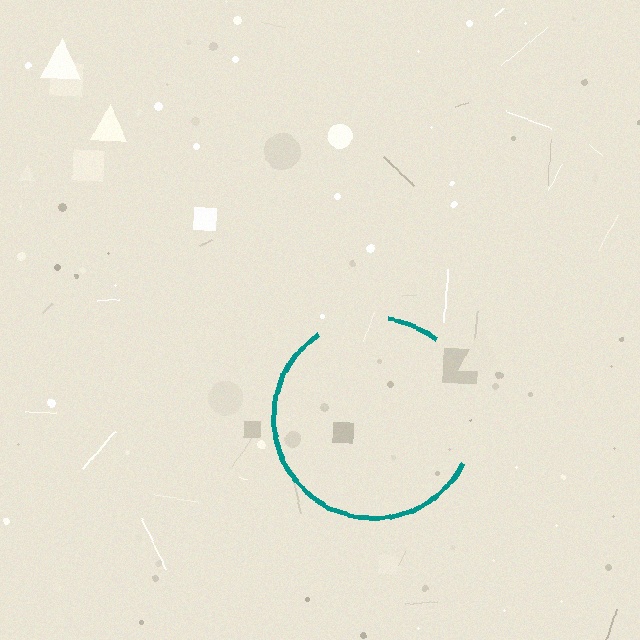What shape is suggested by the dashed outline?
The dashed outline suggests a circle.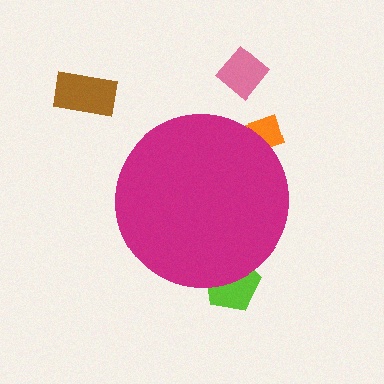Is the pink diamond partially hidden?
No, the pink diamond is fully visible.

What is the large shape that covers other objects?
A magenta circle.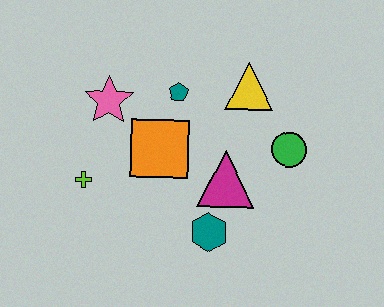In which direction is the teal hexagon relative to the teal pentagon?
The teal hexagon is below the teal pentagon.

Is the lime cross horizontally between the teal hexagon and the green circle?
No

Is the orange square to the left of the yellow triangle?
Yes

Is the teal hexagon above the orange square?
No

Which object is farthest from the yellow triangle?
The lime cross is farthest from the yellow triangle.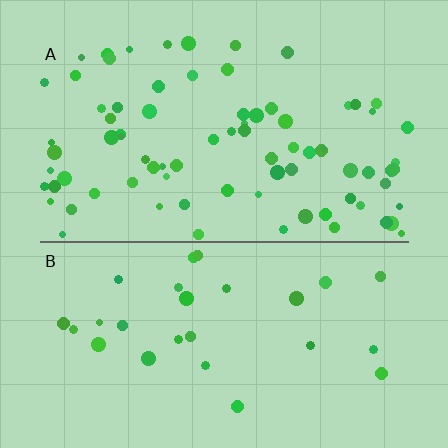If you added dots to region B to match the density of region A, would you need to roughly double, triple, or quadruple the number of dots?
Approximately triple.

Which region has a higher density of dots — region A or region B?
A (the top).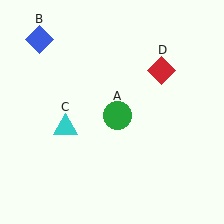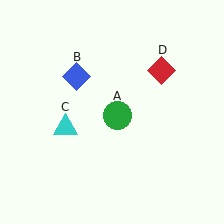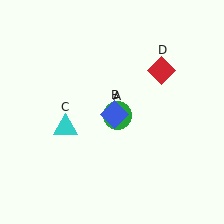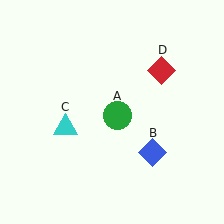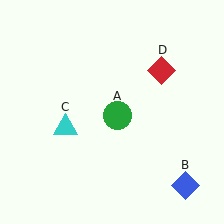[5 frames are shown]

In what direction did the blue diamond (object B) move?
The blue diamond (object B) moved down and to the right.